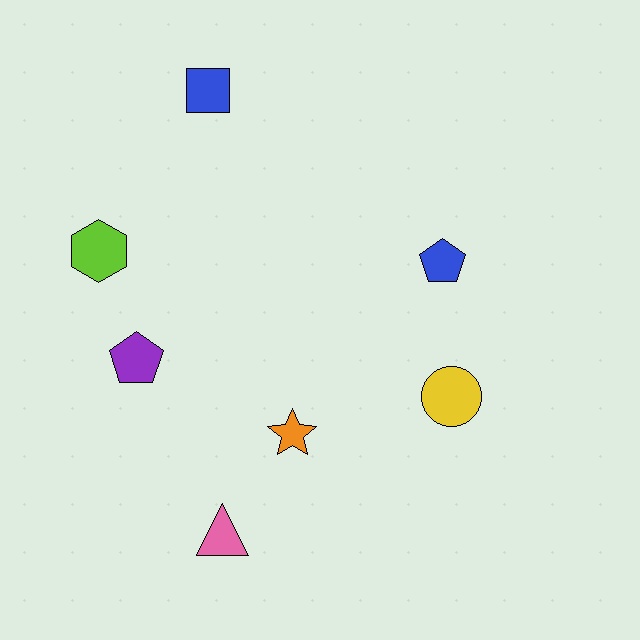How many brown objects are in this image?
There are no brown objects.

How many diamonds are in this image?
There are no diamonds.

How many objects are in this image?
There are 7 objects.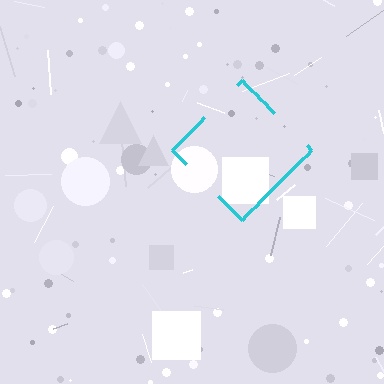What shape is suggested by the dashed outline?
The dashed outline suggests a diamond.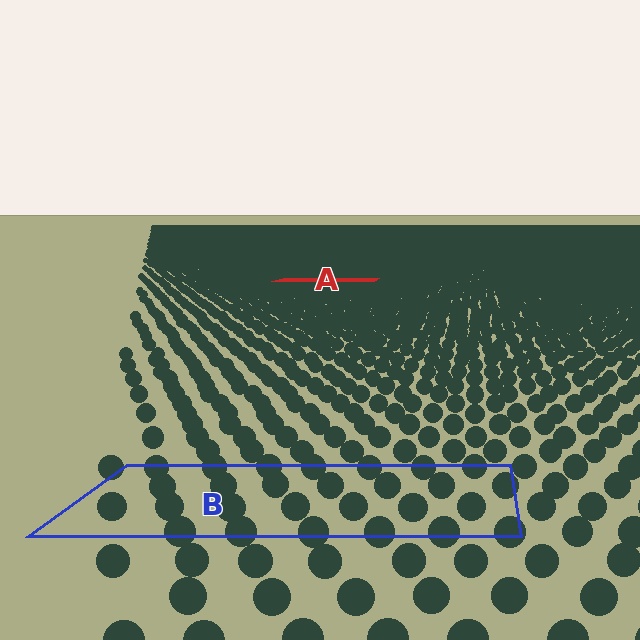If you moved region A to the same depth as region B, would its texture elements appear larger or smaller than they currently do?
They would appear larger. At a closer depth, the same texture elements are projected at a bigger on-screen size.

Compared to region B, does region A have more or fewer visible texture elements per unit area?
Region A has more texture elements per unit area — they are packed more densely because it is farther away.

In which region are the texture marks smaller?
The texture marks are smaller in region A, because it is farther away.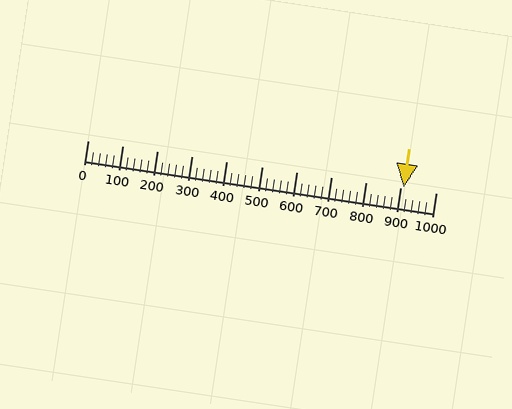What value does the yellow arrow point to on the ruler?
The yellow arrow points to approximately 908.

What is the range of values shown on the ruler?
The ruler shows values from 0 to 1000.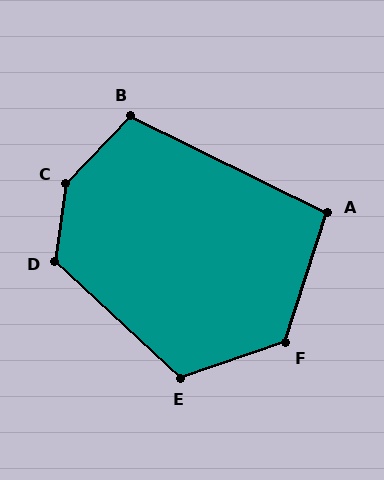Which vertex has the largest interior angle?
C, at approximately 144 degrees.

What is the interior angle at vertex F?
Approximately 127 degrees (obtuse).